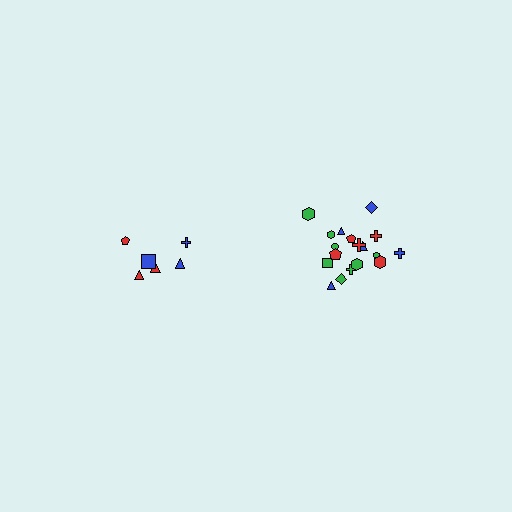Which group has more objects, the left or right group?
The right group.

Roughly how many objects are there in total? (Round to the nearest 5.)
Roughly 25 objects in total.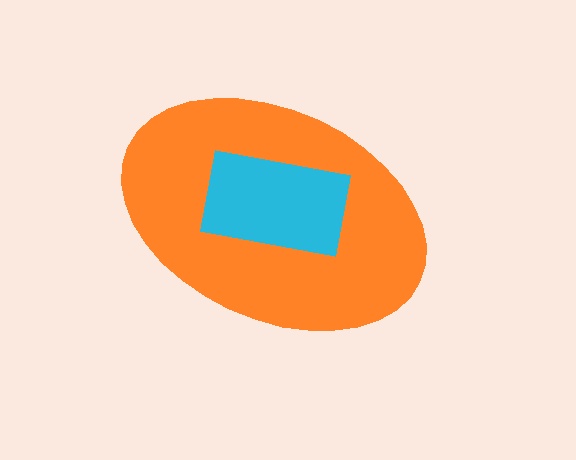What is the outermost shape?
The orange ellipse.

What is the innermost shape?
The cyan rectangle.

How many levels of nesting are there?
2.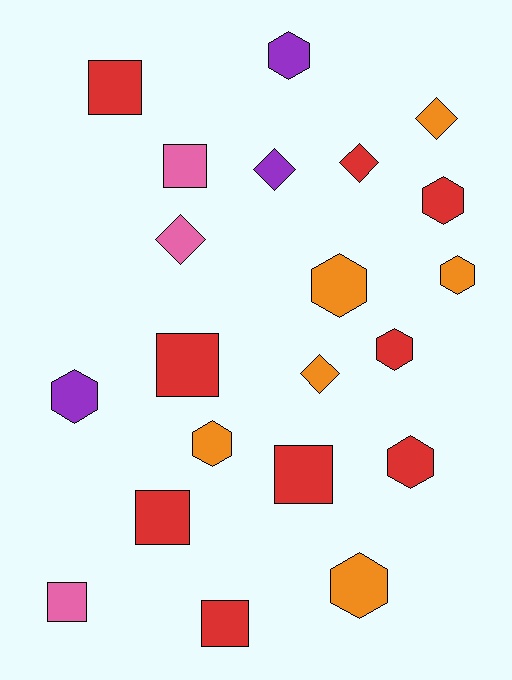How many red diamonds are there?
There is 1 red diamond.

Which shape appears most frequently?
Hexagon, with 9 objects.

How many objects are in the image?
There are 21 objects.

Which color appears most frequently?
Red, with 9 objects.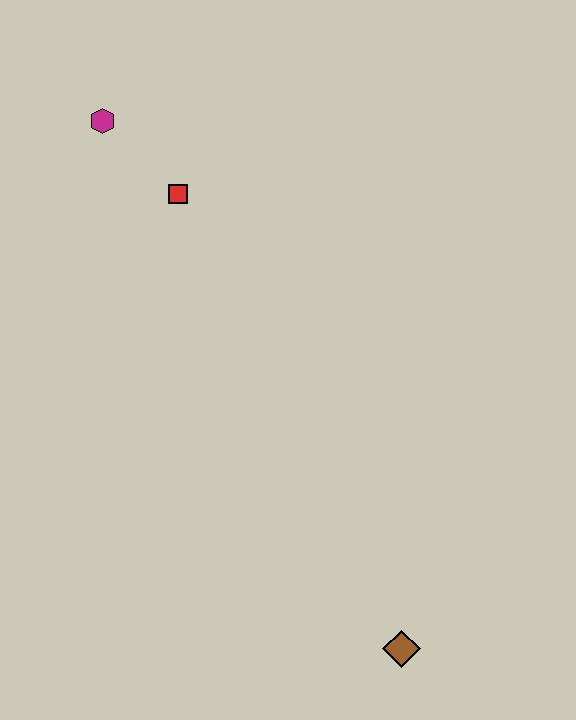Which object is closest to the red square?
The magenta hexagon is closest to the red square.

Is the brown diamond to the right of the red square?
Yes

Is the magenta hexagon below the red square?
No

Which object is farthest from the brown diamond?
The magenta hexagon is farthest from the brown diamond.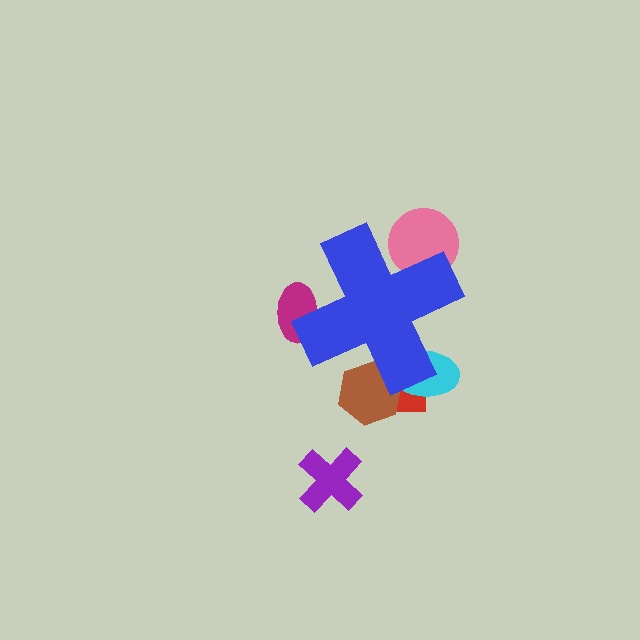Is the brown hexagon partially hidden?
Yes, the brown hexagon is partially hidden behind the blue cross.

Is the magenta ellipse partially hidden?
Yes, the magenta ellipse is partially hidden behind the blue cross.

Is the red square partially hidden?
Yes, the red square is partially hidden behind the blue cross.